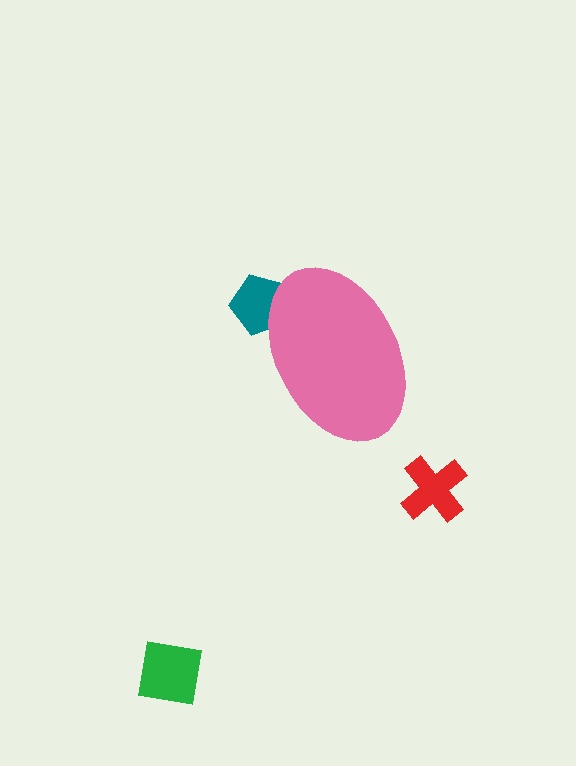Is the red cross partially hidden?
No, the red cross is fully visible.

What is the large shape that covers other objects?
A pink ellipse.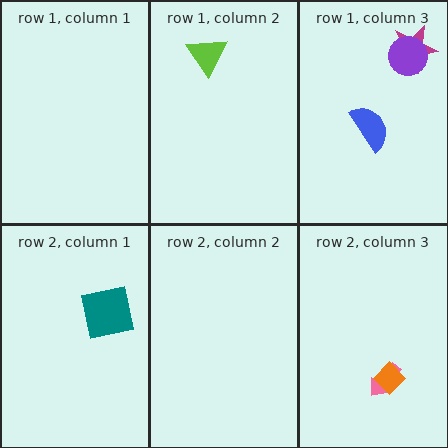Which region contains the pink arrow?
The row 2, column 3 region.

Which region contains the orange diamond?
The row 2, column 3 region.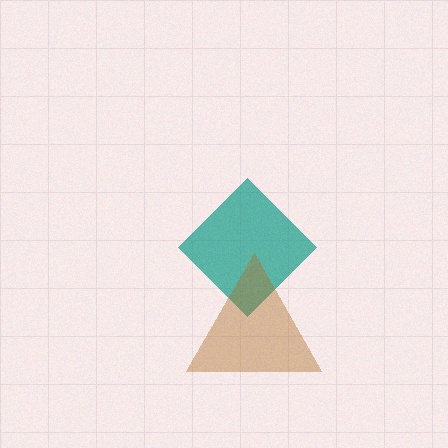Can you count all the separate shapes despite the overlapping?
Yes, there are 2 separate shapes.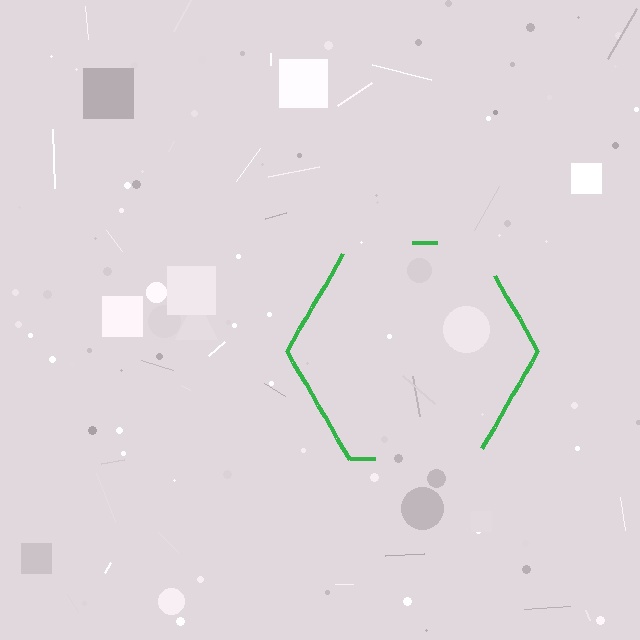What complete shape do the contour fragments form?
The contour fragments form a hexagon.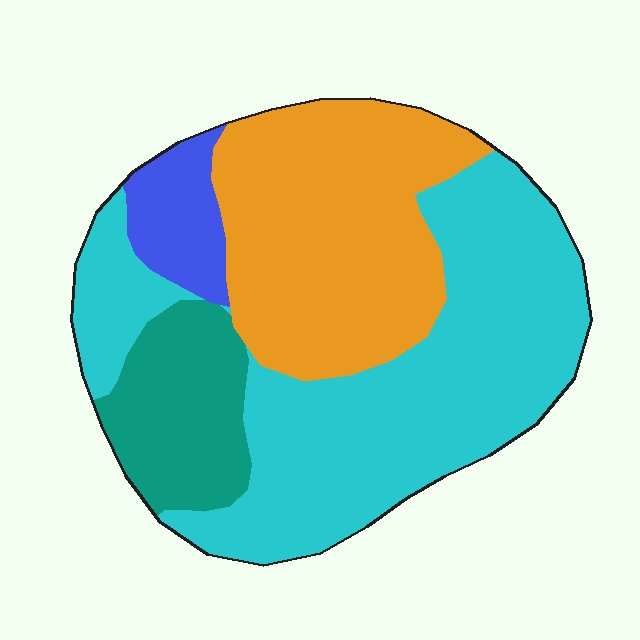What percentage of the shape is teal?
Teal takes up about one eighth (1/8) of the shape.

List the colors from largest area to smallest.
From largest to smallest: cyan, orange, teal, blue.